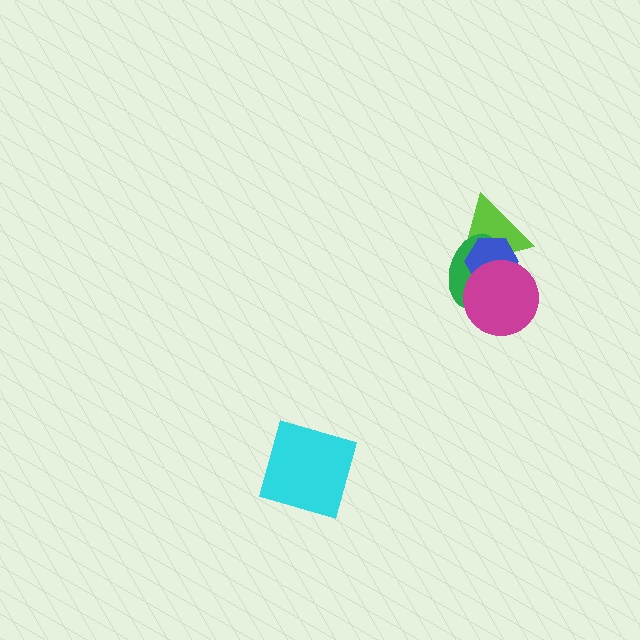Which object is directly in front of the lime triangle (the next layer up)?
The green ellipse is directly in front of the lime triangle.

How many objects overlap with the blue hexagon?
3 objects overlap with the blue hexagon.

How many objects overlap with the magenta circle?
3 objects overlap with the magenta circle.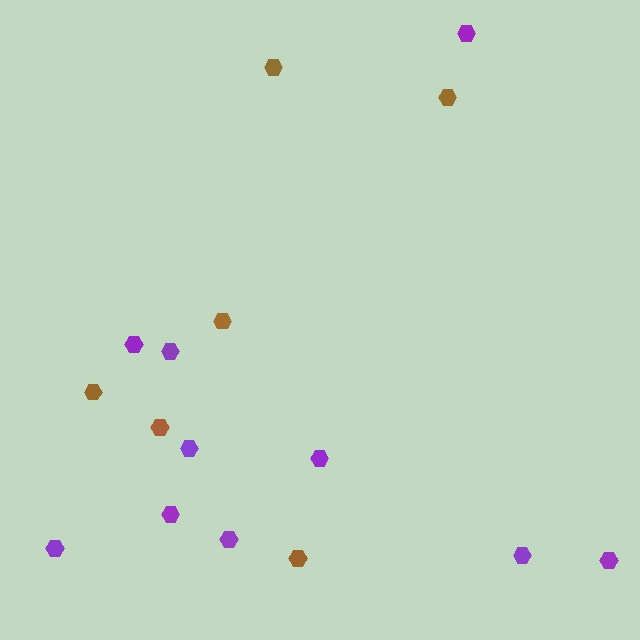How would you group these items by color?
There are 2 groups: one group of purple hexagons (10) and one group of brown hexagons (6).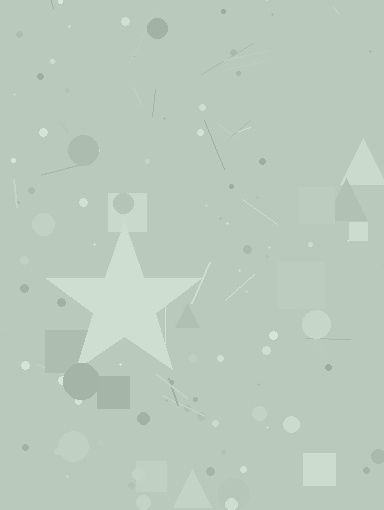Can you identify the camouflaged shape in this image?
The camouflaged shape is a star.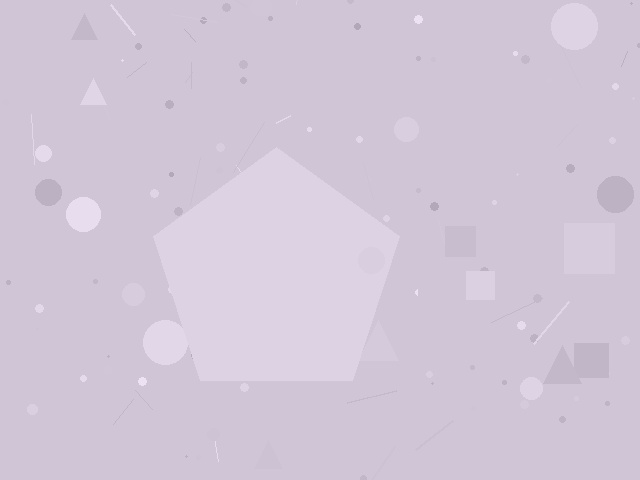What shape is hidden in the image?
A pentagon is hidden in the image.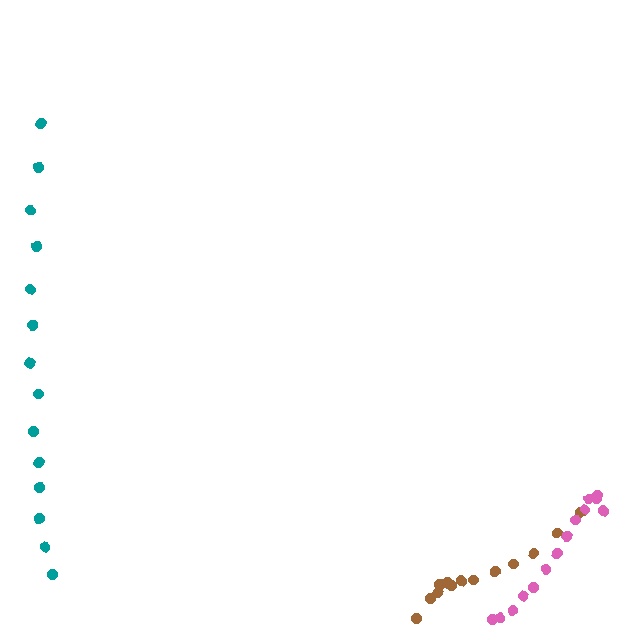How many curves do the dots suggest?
There are 3 distinct paths.